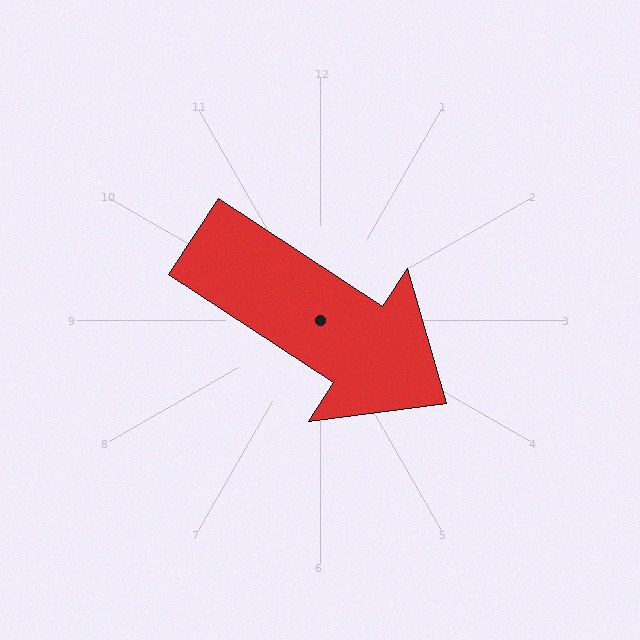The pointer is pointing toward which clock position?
Roughly 4 o'clock.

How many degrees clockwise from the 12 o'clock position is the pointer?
Approximately 123 degrees.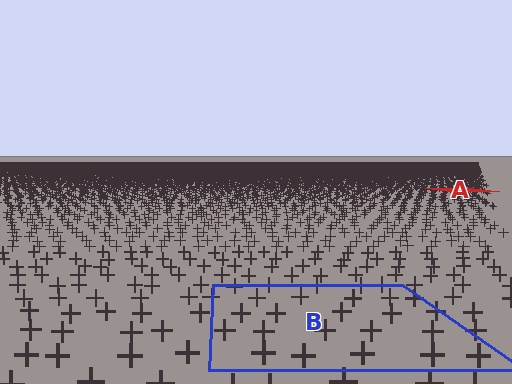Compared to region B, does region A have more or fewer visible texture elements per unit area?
Region A has more texture elements per unit area — they are packed more densely because it is farther away.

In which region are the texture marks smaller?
The texture marks are smaller in region A, because it is farther away.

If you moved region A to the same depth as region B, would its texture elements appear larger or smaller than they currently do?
They would appear larger. At a closer depth, the same texture elements are projected at a bigger on-screen size.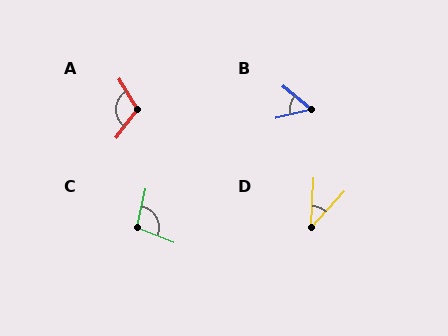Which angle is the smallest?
D, at approximately 40 degrees.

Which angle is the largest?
A, at approximately 112 degrees.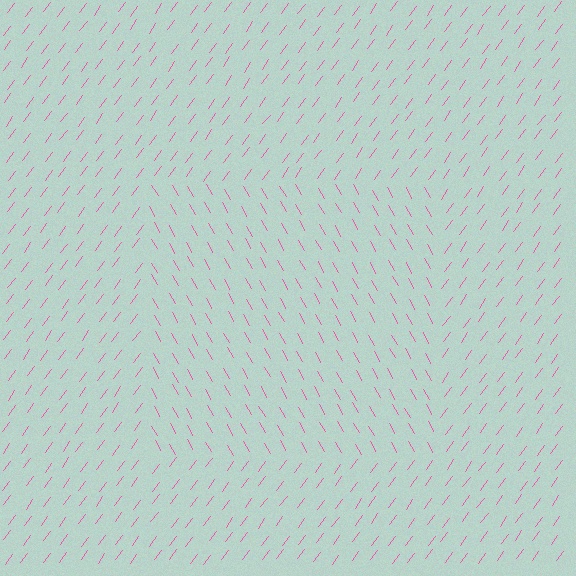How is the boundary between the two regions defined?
The boundary is defined purely by a change in line orientation (approximately 66 degrees difference). All lines are the same color and thickness.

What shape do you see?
I see a rectangle.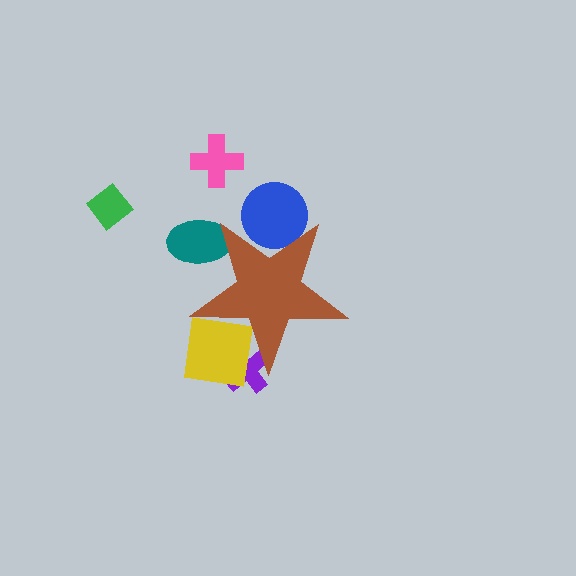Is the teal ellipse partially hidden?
Yes, the teal ellipse is partially hidden behind the brown star.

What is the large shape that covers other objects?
A brown star.